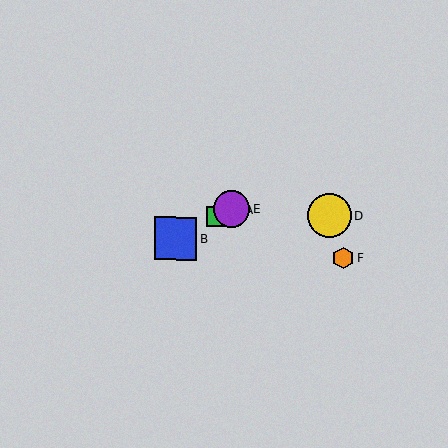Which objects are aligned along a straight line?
Objects A, B, C, E are aligned along a straight line.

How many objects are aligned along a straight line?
4 objects (A, B, C, E) are aligned along a straight line.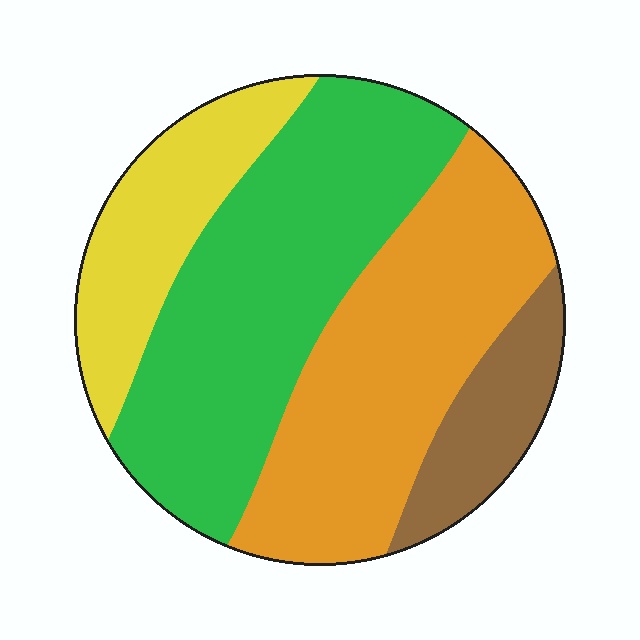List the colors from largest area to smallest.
From largest to smallest: green, orange, yellow, brown.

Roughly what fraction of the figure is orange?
Orange takes up between a third and a half of the figure.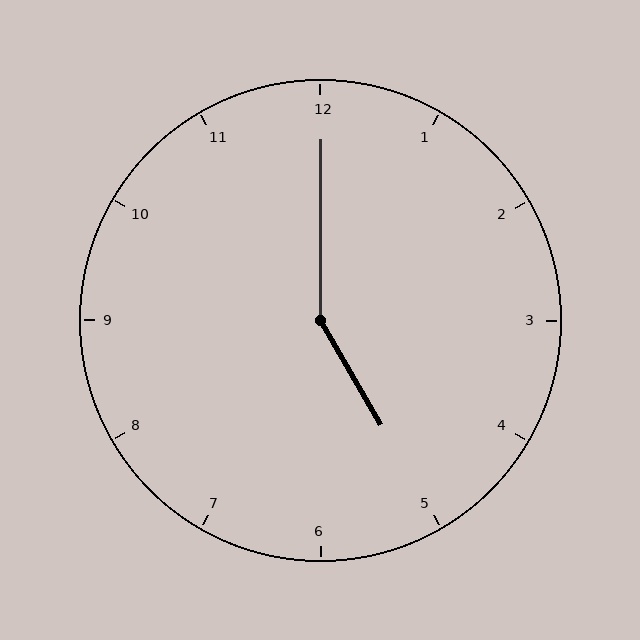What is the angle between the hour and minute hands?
Approximately 150 degrees.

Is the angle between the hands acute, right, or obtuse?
It is obtuse.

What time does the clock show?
5:00.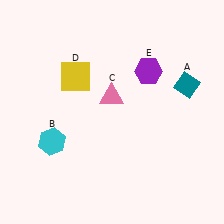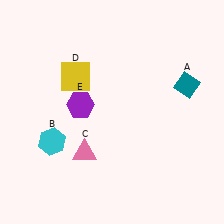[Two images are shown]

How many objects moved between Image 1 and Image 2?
2 objects moved between the two images.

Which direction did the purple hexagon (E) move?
The purple hexagon (E) moved left.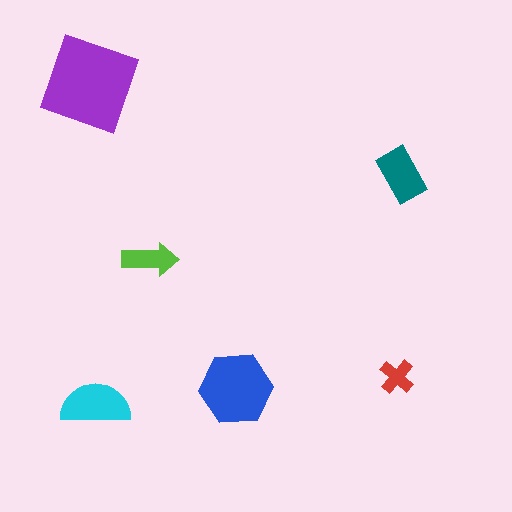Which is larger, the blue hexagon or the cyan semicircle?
The blue hexagon.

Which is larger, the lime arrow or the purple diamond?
The purple diamond.